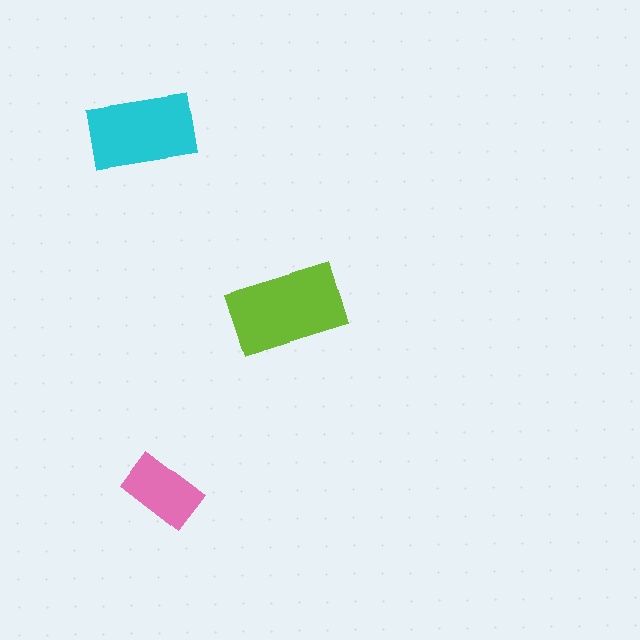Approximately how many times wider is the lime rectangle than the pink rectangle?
About 1.5 times wider.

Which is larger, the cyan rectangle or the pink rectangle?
The cyan one.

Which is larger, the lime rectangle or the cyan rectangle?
The lime one.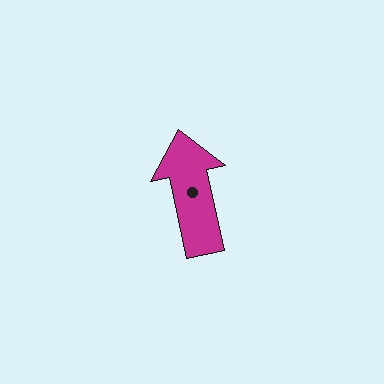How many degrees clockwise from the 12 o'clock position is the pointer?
Approximately 348 degrees.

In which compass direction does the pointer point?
North.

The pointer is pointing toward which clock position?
Roughly 12 o'clock.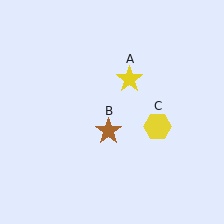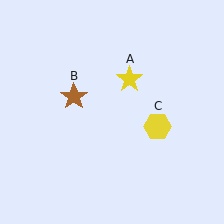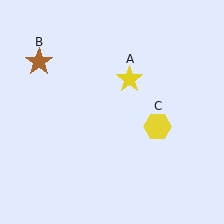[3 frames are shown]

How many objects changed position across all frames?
1 object changed position: brown star (object B).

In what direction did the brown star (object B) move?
The brown star (object B) moved up and to the left.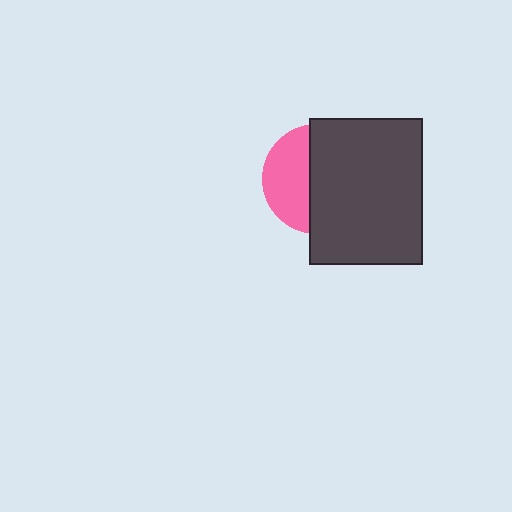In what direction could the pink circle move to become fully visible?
The pink circle could move left. That would shift it out from behind the dark gray rectangle entirely.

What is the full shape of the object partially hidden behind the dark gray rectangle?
The partially hidden object is a pink circle.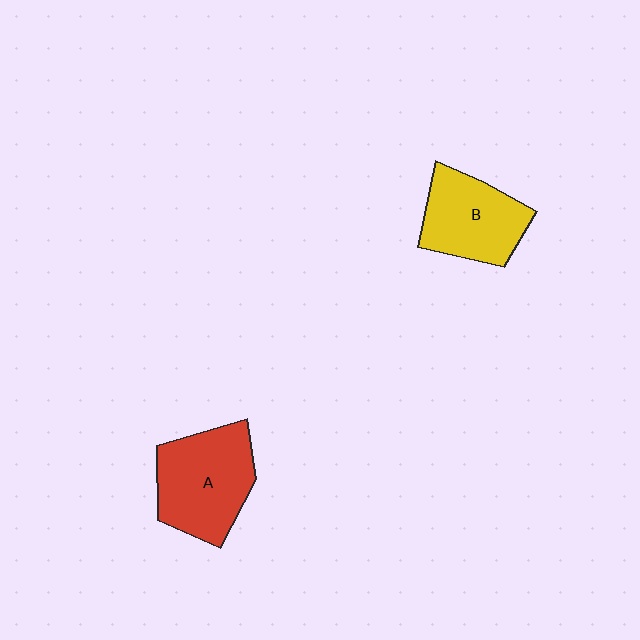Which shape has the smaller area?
Shape B (yellow).